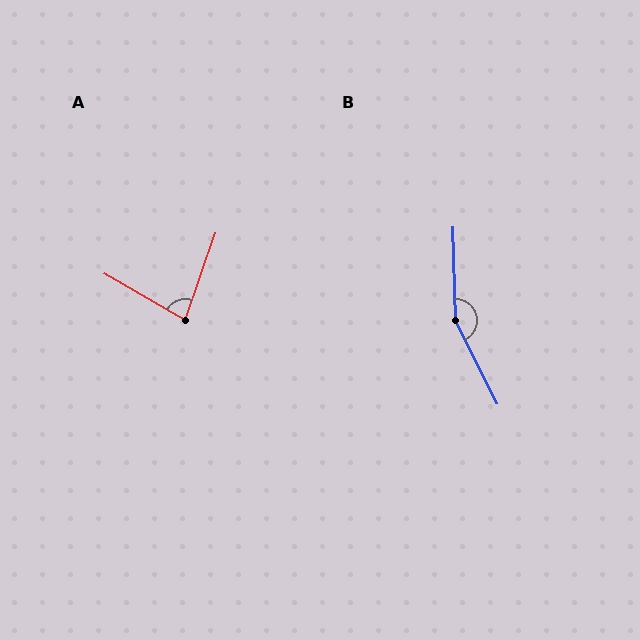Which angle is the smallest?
A, at approximately 80 degrees.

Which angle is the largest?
B, at approximately 155 degrees.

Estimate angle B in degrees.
Approximately 155 degrees.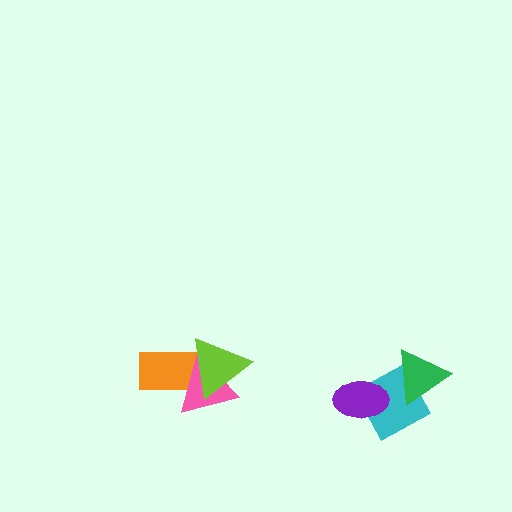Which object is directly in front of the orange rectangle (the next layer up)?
The pink triangle is directly in front of the orange rectangle.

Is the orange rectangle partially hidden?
Yes, it is partially covered by another shape.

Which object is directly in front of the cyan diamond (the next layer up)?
The green triangle is directly in front of the cyan diamond.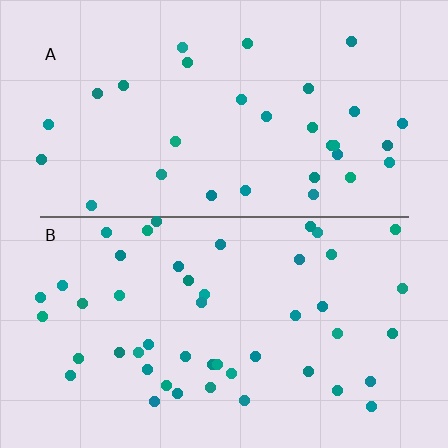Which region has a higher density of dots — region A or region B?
B (the bottom).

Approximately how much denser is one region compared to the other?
Approximately 1.5× — region B over region A.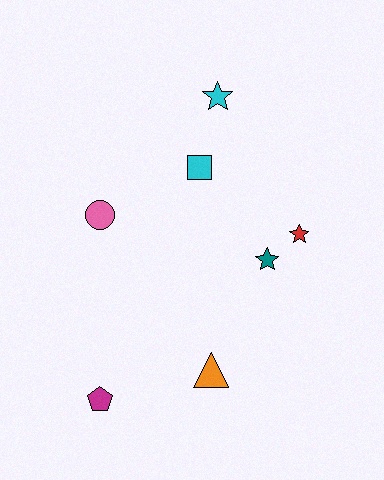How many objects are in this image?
There are 7 objects.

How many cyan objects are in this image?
There are 2 cyan objects.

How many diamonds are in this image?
There are no diamonds.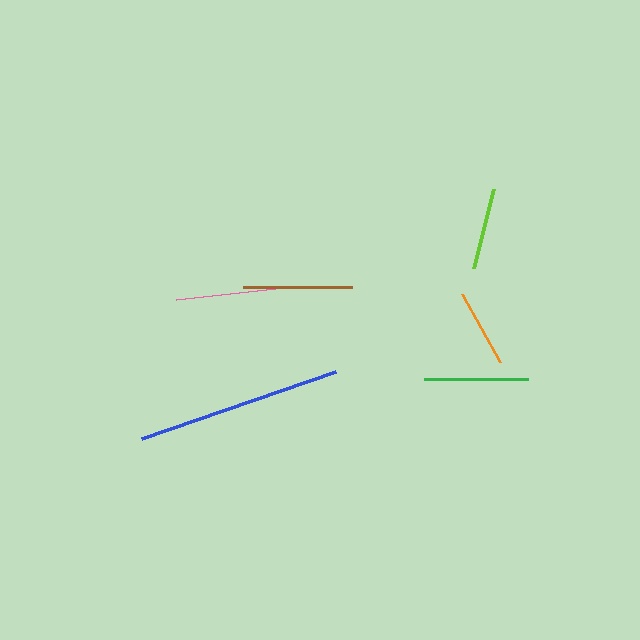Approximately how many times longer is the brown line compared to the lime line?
The brown line is approximately 1.4 times the length of the lime line.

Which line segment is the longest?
The blue line is the longest at approximately 205 pixels.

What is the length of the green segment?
The green segment is approximately 104 pixels long.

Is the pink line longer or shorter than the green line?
The green line is longer than the pink line.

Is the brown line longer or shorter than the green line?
The brown line is longer than the green line.